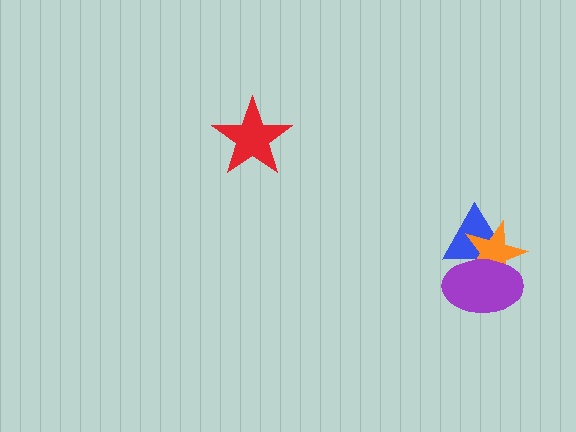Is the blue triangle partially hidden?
Yes, it is partially covered by another shape.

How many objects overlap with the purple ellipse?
2 objects overlap with the purple ellipse.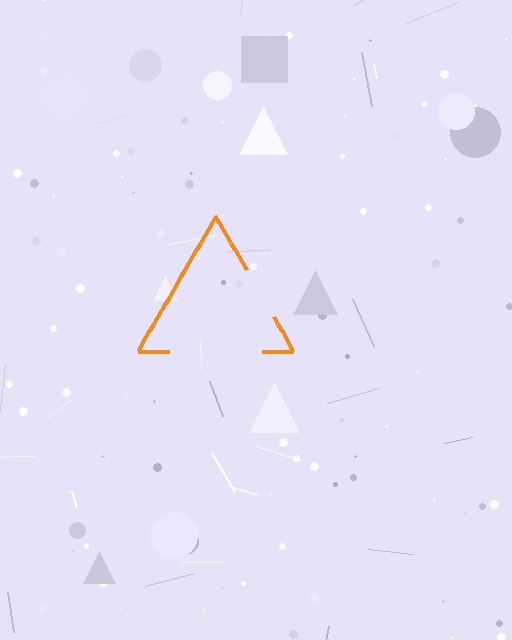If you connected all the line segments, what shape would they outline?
They would outline a triangle.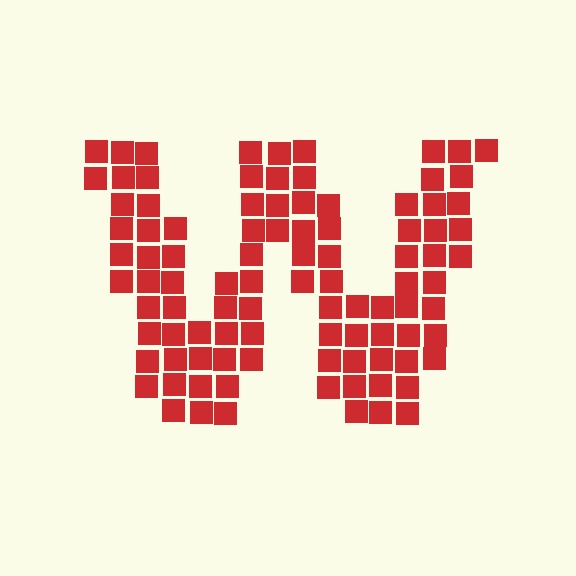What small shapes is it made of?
It is made of small squares.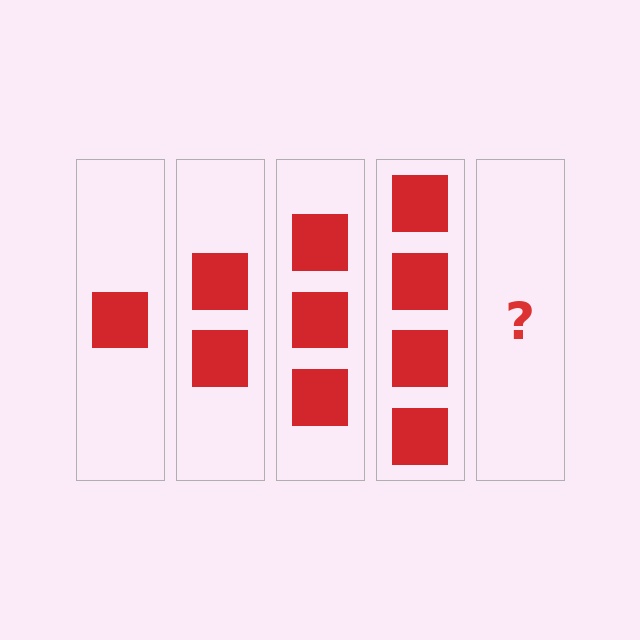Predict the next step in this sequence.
The next step is 5 squares.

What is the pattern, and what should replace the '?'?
The pattern is that each step adds one more square. The '?' should be 5 squares.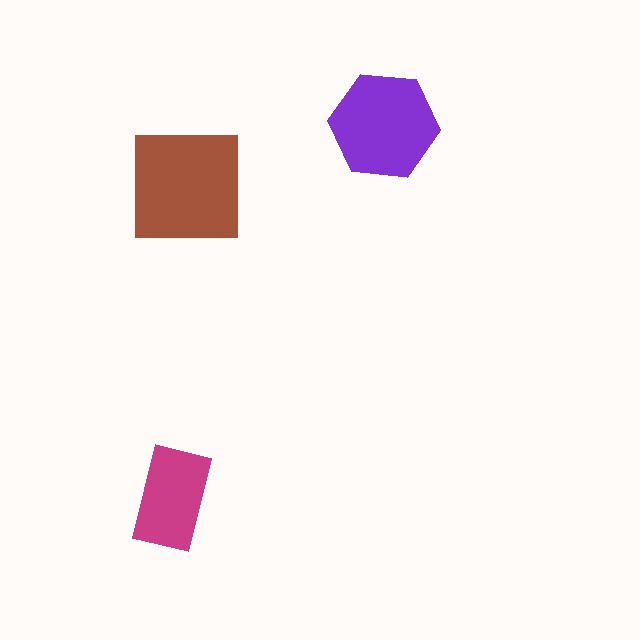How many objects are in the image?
There are 3 objects in the image.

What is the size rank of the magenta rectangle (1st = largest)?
3rd.